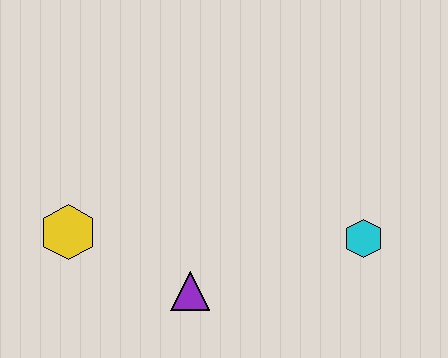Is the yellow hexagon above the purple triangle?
Yes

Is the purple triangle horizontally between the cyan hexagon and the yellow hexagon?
Yes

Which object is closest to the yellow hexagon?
The purple triangle is closest to the yellow hexagon.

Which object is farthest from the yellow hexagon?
The cyan hexagon is farthest from the yellow hexagon.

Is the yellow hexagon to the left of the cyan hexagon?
Yes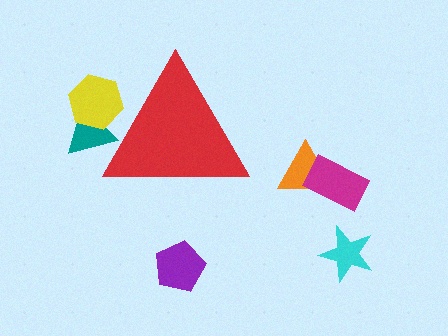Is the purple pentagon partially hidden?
No, the purple pentagon is fully visible.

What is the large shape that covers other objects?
A red triangle.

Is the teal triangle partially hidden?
Yes, the teal triangle is partially hidden behind the red triangle.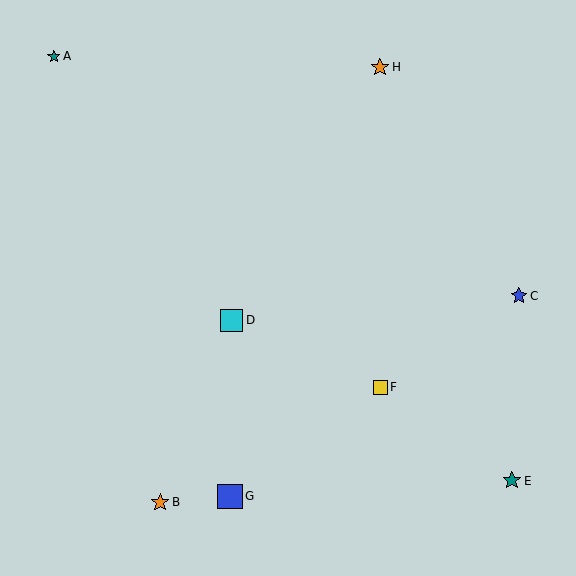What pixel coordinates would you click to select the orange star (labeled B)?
Click at (160, 502) to select the orange star B.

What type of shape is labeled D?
Shape D is a cyan square.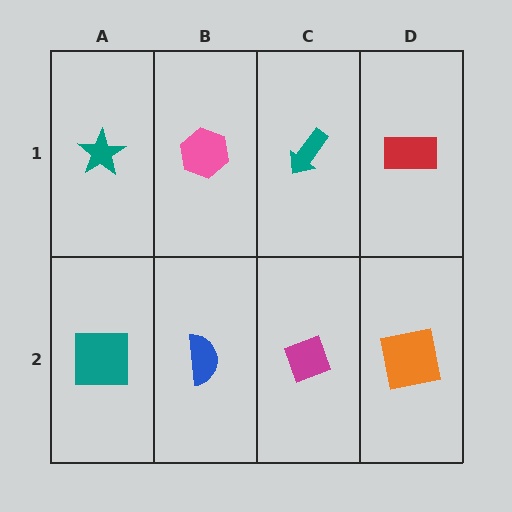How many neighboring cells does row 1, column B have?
3.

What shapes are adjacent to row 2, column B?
A pink hexagon (row 1, column B), a teal square (row 2, column A), a magenta diamond (row 2, column C).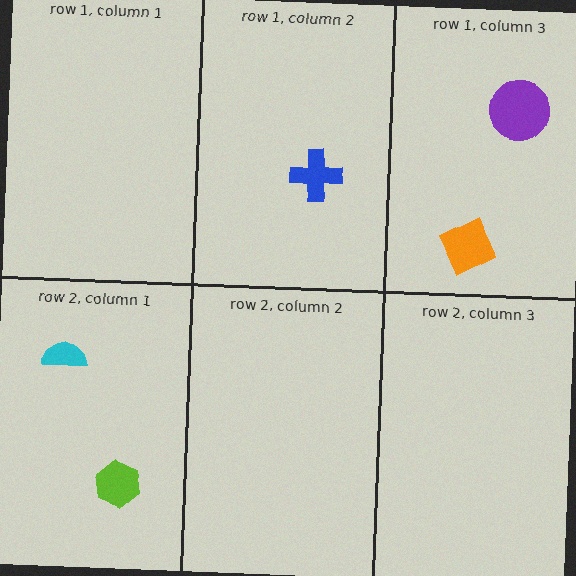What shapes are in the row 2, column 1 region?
The cyan semicircle, the lime hexagon.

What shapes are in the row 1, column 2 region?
The blue cross.